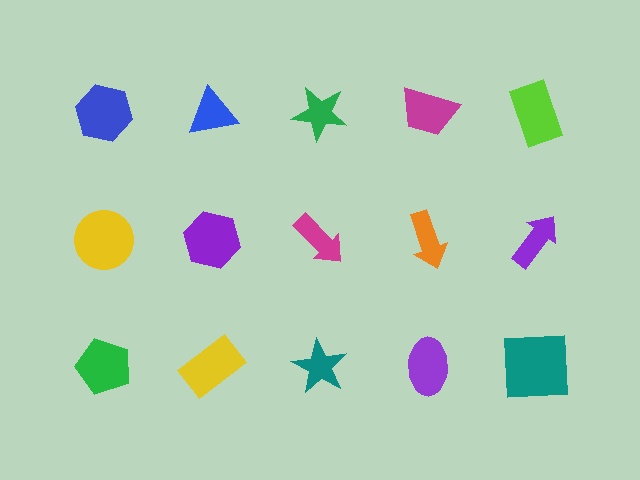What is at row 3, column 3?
A teal star.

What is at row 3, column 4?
A purple ellipse.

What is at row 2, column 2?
A purple hexagon.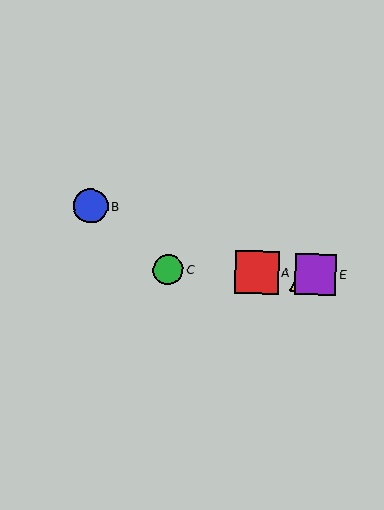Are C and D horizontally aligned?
Yes, both are at y≈269.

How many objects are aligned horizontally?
4 objects (A, C, D, E) are aligned horizontally.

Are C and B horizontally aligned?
No, C is at y≈269 and B is at y≈206.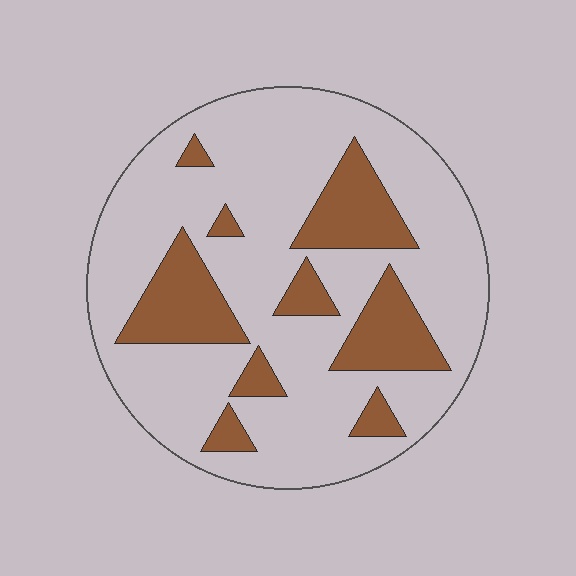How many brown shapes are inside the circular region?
9.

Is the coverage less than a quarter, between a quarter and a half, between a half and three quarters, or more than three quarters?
Less than a quarter.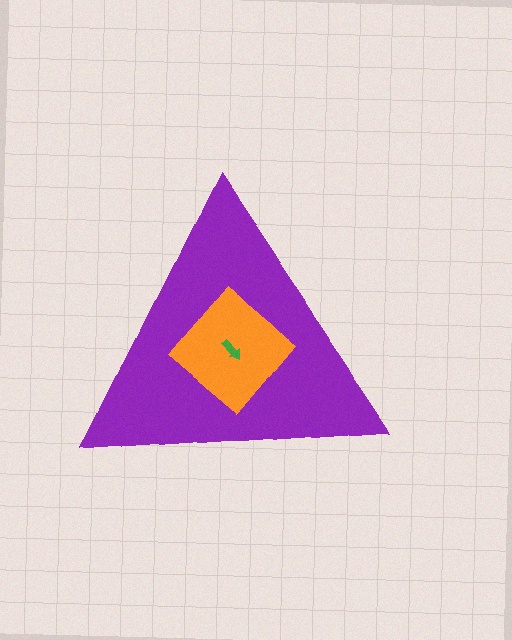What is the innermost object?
The green arrow.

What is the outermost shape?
The purple triangle.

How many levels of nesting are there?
3.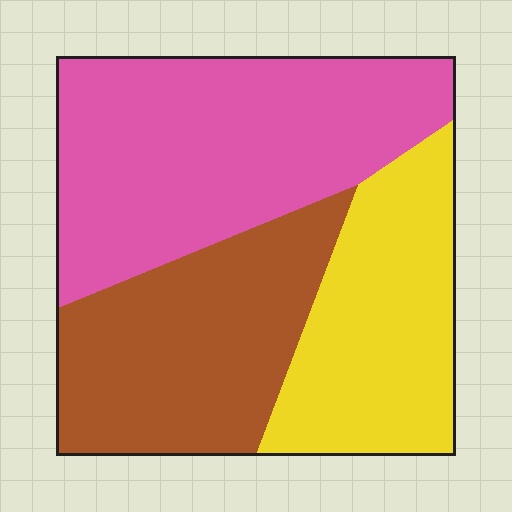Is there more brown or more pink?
Pink.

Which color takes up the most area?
Pink, at roughly 40%.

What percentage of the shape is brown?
Brown takes up about one third (1/3) of the shape.